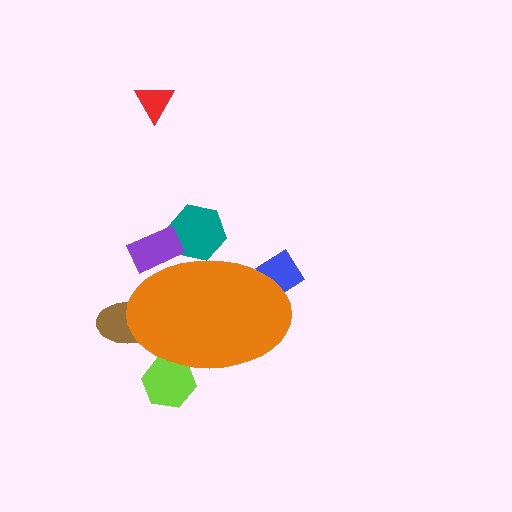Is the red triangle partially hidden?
No, the red triangle is fully visible.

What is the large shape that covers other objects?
An orange ellipse.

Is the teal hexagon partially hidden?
Yes, the teal hexagon is partially hidden behind the orange ellipse.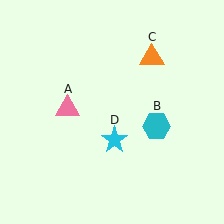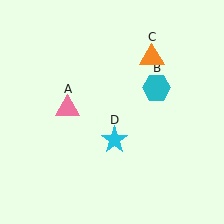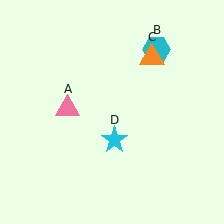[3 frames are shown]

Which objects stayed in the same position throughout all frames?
Pink triangle (object A) and orange triangle (object C) and cyan star (object D) remained stationary.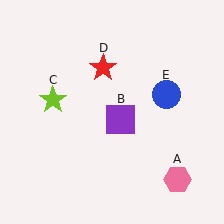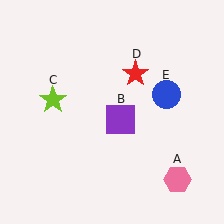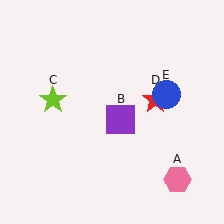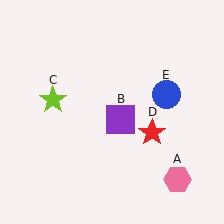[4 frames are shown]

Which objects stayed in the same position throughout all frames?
Pink hexagon (object A) and purple square (object B) and lime star (object C) and blue circle (object E) remained stationary.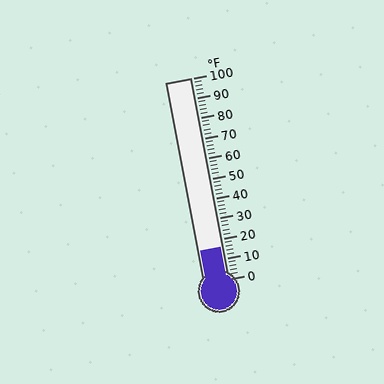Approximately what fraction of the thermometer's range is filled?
The thermometer is filled to approximately 15% of its range.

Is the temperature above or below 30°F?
The temperature is below 30°F.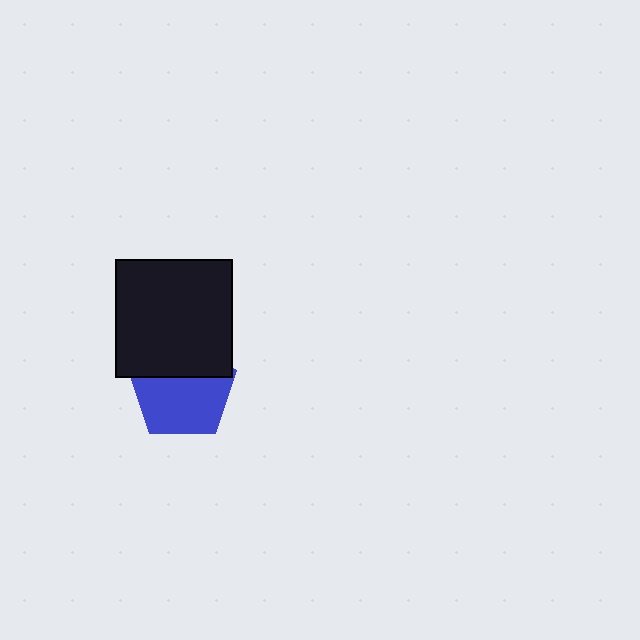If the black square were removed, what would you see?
You would see the complete blue pentagon.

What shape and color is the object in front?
The object in front is a black square.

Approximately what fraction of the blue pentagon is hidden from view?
Roughly 37% of the blue pentagon is hidden behind the black square.